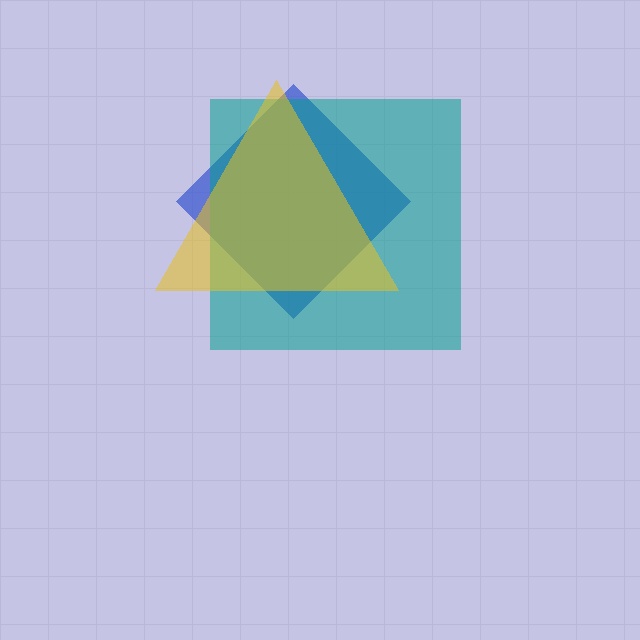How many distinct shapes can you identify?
There are 3 distinct shapes: a blue diamond, a teal square, a yellow triangle.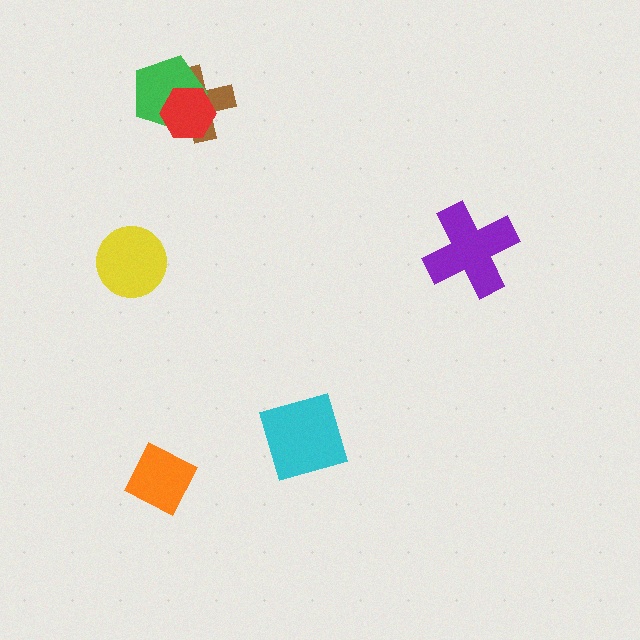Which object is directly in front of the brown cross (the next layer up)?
The green pentagon is directly in front of the brown cross.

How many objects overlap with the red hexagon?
2 objects overlap with the red hexagon.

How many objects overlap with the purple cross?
0 objects overlap with the purple cross.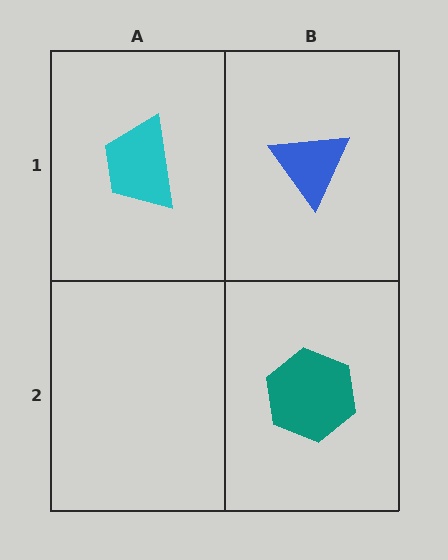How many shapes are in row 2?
1 shape.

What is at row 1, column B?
A blue triangle.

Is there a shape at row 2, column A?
No, that cell is empty.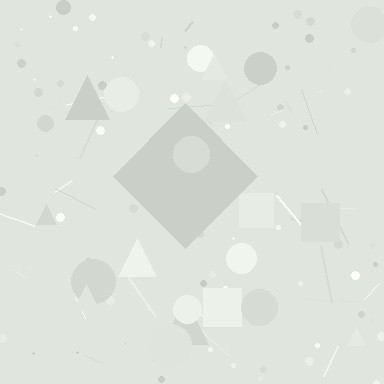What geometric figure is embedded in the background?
A diamond is embedded in the background.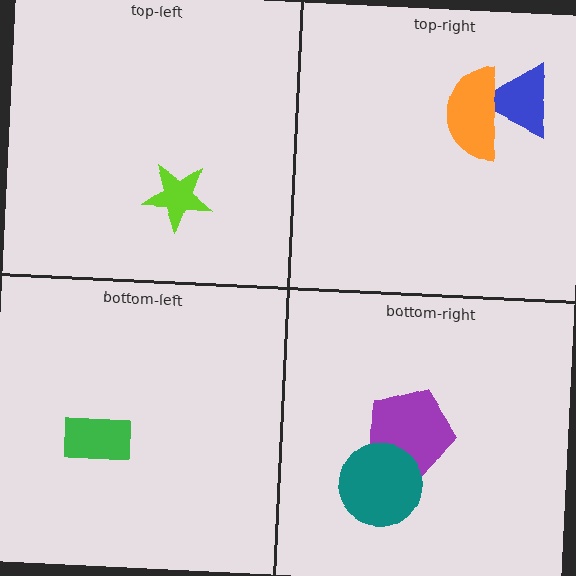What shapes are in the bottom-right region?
The purple pentagon, the teal circle.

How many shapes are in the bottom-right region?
2.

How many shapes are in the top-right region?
2.